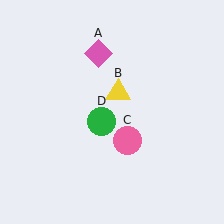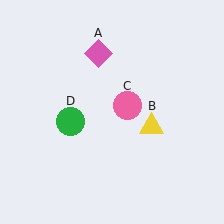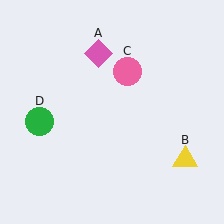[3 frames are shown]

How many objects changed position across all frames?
3 objects changed position: yellow triangle (object B), pink circle (object C), green circle (object D).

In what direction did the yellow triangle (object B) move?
The yellow triangle (object B) moved down and to the right.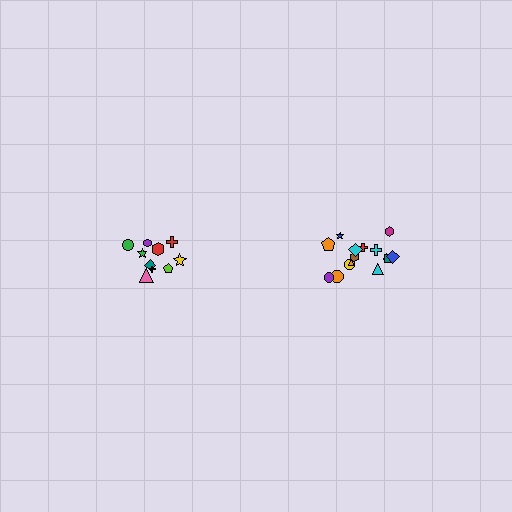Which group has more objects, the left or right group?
The right group.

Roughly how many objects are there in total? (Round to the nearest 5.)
Roughly 25 objects in total.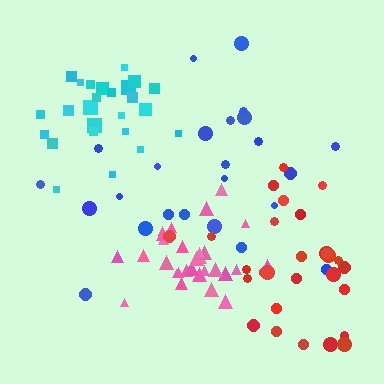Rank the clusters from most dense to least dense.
pink, cyan, red, blue.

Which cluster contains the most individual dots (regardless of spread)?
Red (31).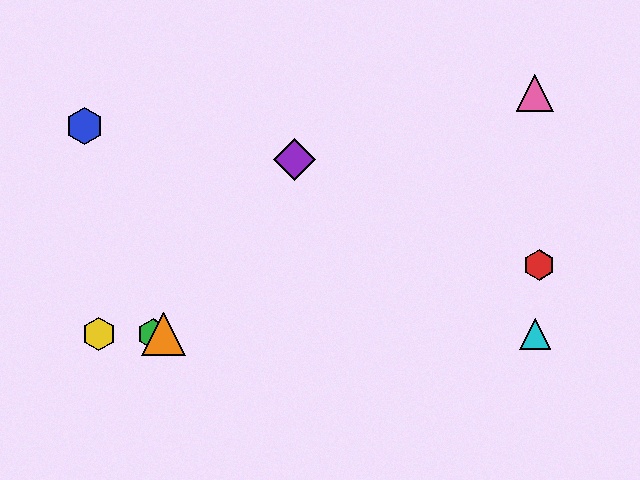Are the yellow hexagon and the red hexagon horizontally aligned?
No, the yellow hexagon is at y≈334 and the red hexagon is at y≈265.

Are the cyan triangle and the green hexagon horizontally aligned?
Yes, both are at y≈334.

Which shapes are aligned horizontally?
The green hexagon, the yellow hexagon, the orange triangle, the cyan triangle are aligned horizontally.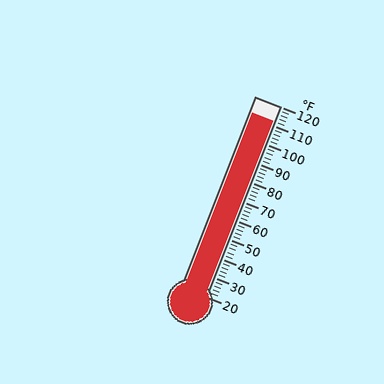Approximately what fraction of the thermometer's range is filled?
The thermometer is filled to approximately 90% of its range.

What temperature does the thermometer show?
The thermometer shows approximately 112°F.